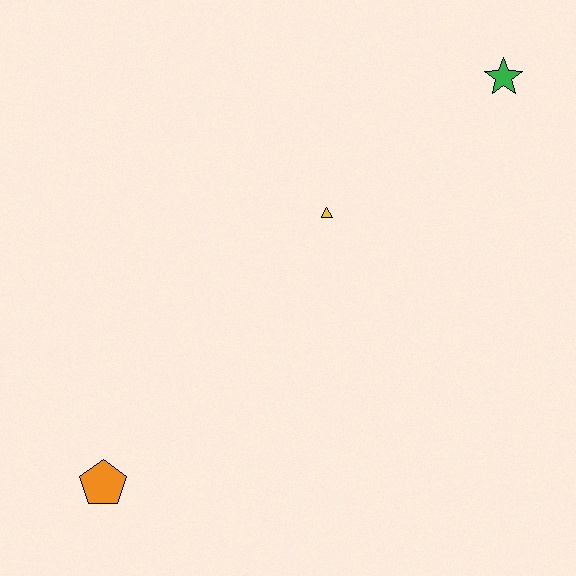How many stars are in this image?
There is 1 star.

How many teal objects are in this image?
There are no teal objects.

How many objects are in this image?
There are 3 objects.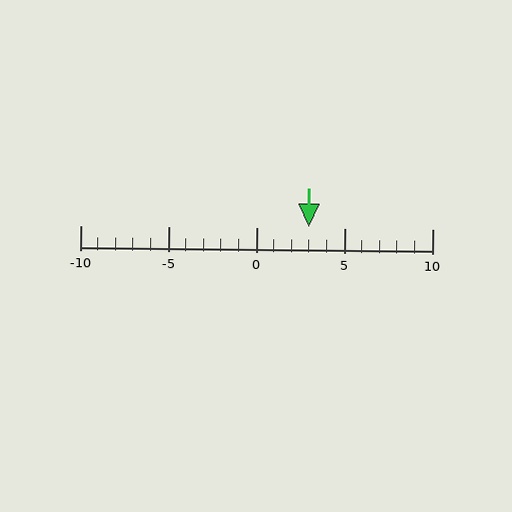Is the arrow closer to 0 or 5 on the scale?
The arrow is closer to 5.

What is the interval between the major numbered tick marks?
The major tick marks are spaced 5 units apart.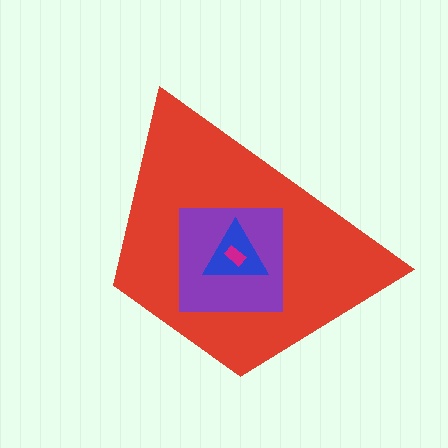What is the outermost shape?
The red trapezoid.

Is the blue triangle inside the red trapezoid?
Yes.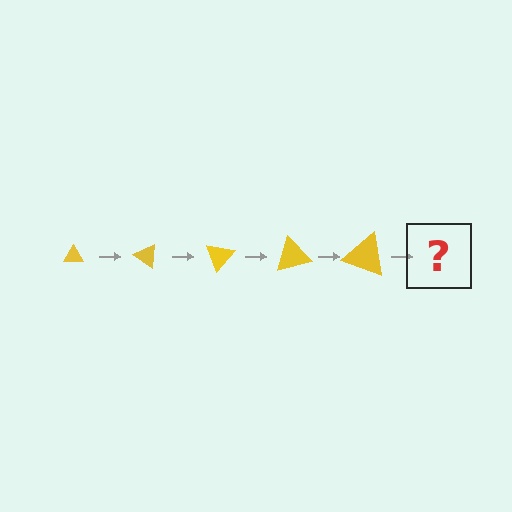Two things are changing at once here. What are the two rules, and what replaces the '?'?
The two rules are that the triangle grows larger each step and it rotates 35 degrees each step. The '?' should be a triangle, larger than the previous one and rotated 175 degrees from the start.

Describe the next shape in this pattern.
It should be a triangle, larger than the previous one and rotated 175 degrees from the start.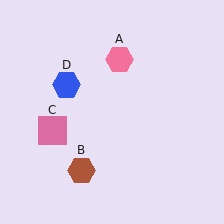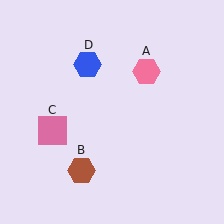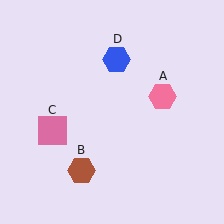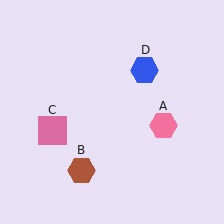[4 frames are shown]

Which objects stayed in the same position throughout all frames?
Brown hexagon (object B) and pink square (object C) remained stationary.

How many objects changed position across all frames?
2 objects changed position: pink hexagon (object A), blue hexagon (object D).